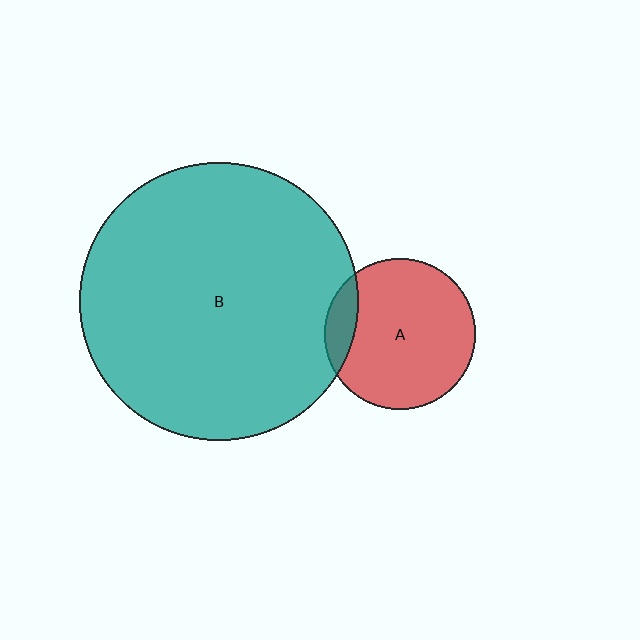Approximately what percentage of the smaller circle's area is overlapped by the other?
Approximately 10%.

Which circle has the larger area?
Circle B (teal).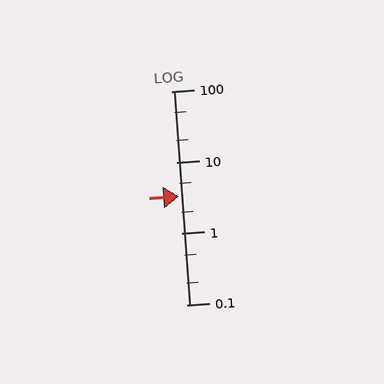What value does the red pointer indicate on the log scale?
The pointer indicates approximately 3.3.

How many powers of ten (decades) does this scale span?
The scale spans 3 decades, from 0.1 to 100.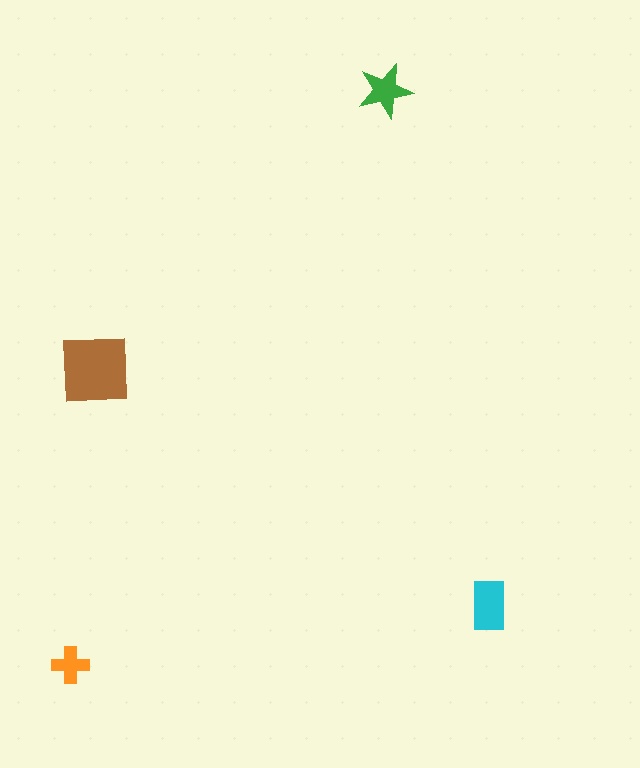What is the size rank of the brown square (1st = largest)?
1st.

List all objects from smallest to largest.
The orange cross, the green star, the cyan rectangle, the brown square.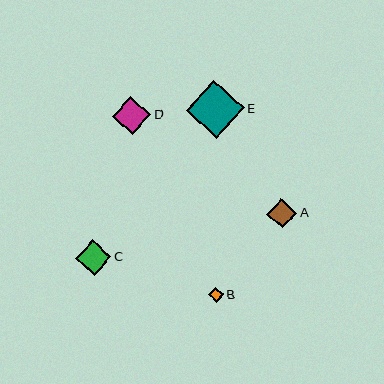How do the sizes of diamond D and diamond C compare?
Diamond D and diamond C are approximately the same size.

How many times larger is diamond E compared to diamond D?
Diamond E is approximately 1.5 times the size of diamond D.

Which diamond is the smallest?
Diamond B is the smallest with a size of approximately 15 pixels.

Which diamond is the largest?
Diamond E is the largest with a size of approximately 58 pixels.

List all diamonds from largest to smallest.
From largest to smallest: E, D, C, A, B.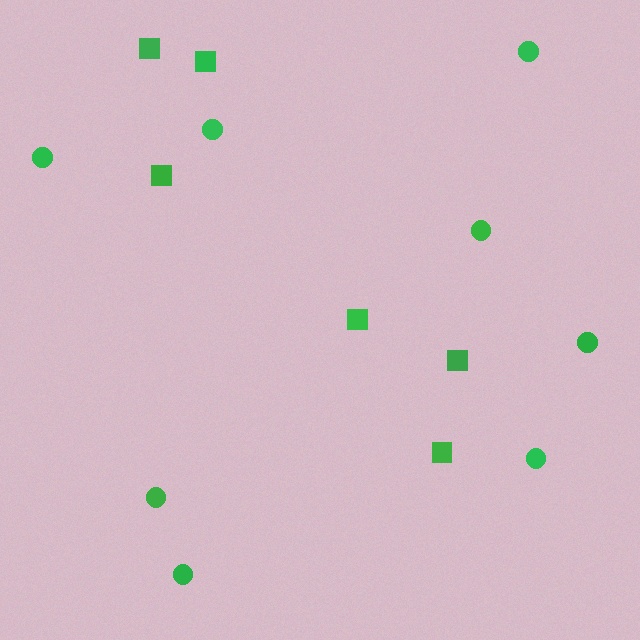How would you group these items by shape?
There are 2 groups: one group of squares (6) and one group of circles (8).